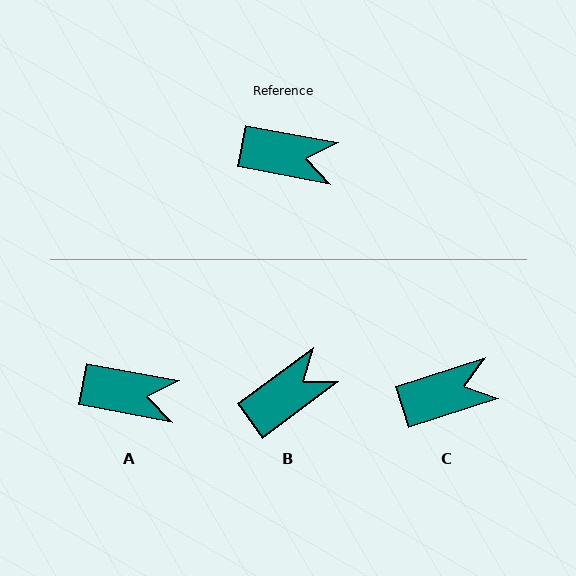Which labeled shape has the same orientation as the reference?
A.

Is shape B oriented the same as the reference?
No, it is off by about 47 degrees.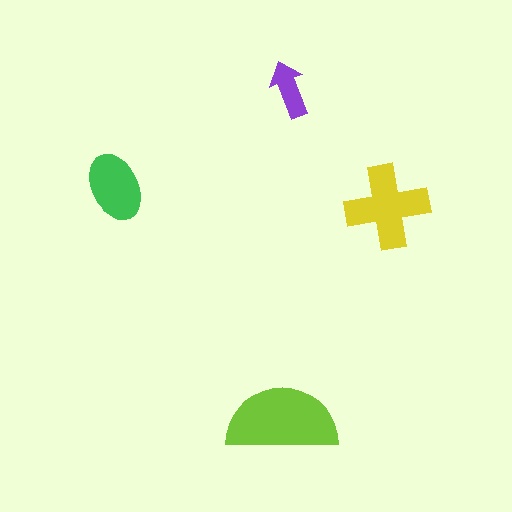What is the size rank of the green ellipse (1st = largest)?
3rd.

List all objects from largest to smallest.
The lime semicircle, the yellow cross, the green ellipse, the purple arrow.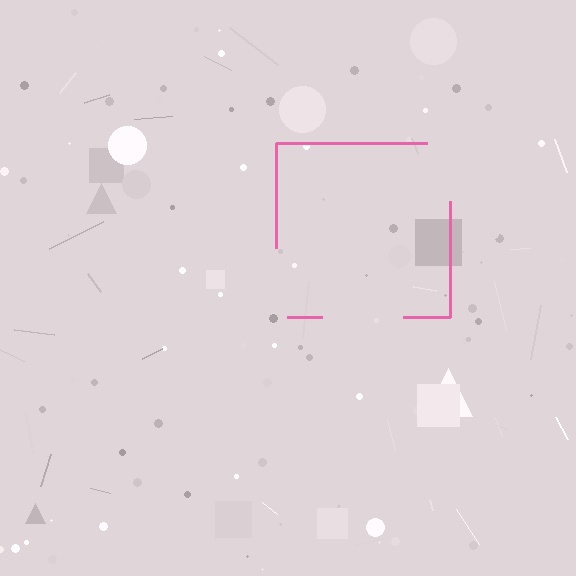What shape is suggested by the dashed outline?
The dashed outline suggests a square.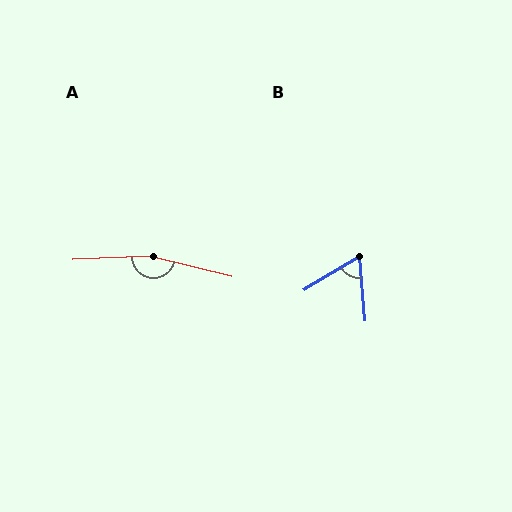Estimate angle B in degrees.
Approximately 63 degrees.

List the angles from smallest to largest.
B (63°), A (163°).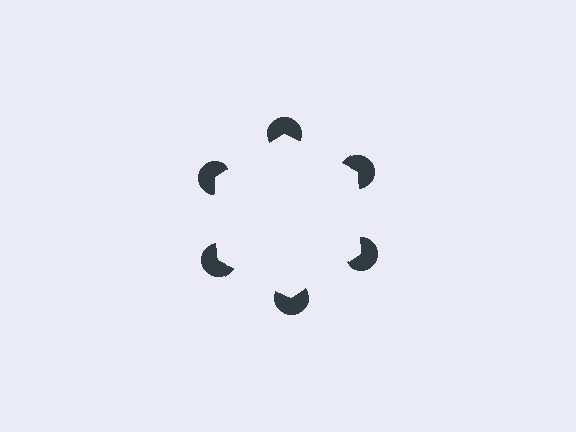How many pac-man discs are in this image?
There are 6 — one at each vertex of the illusory hexagon.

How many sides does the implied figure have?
6 sides.